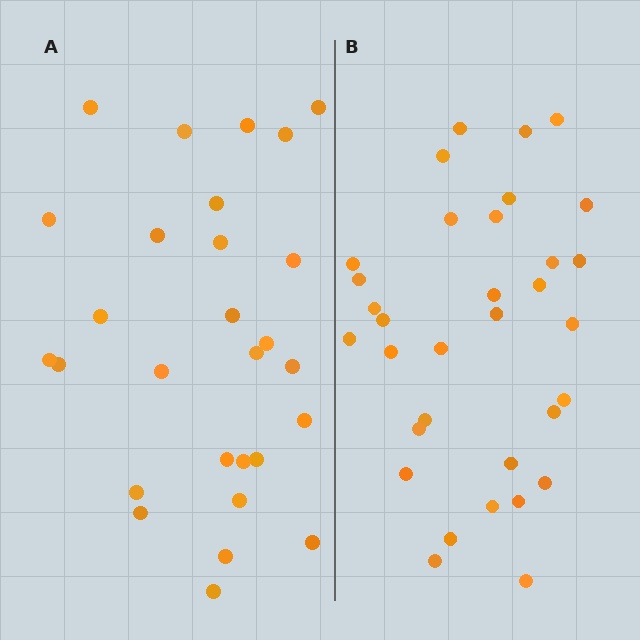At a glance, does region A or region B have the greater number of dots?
Region B (the right region) has more dots.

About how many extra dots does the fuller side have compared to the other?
Region B has about 5 more dots than region A.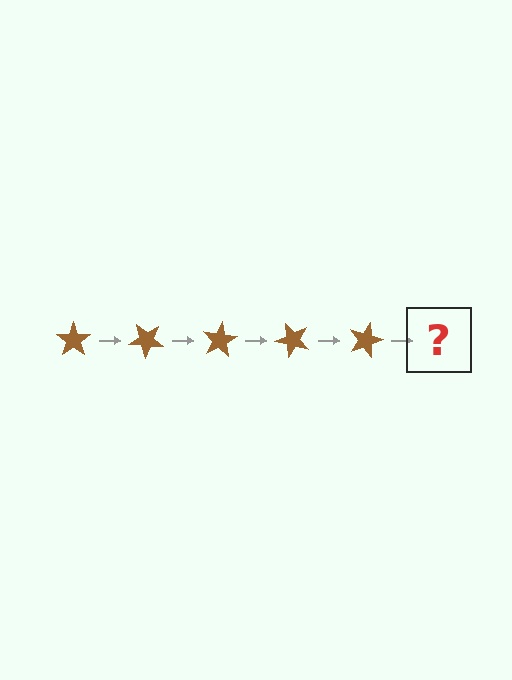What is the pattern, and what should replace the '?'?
The pattern is that the star rotates 40 degrees each step. The '?' should be a brown star rotated 200 degrees.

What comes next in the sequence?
The next element should be a brown star rotated 200 degrees.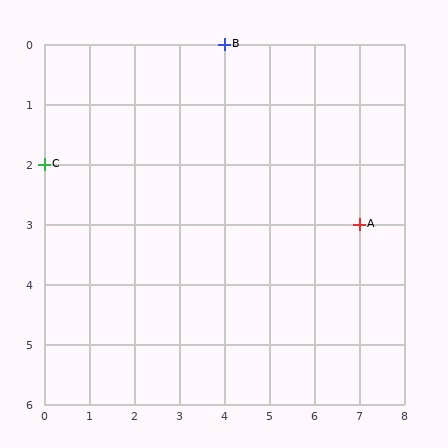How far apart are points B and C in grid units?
Points B and C are 4 columns and 2 rows apart (about 4.5 grid units diagonally).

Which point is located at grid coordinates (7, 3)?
Point A is at (7, 3).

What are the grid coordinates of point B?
Point B is at grid coordinates (4, 0).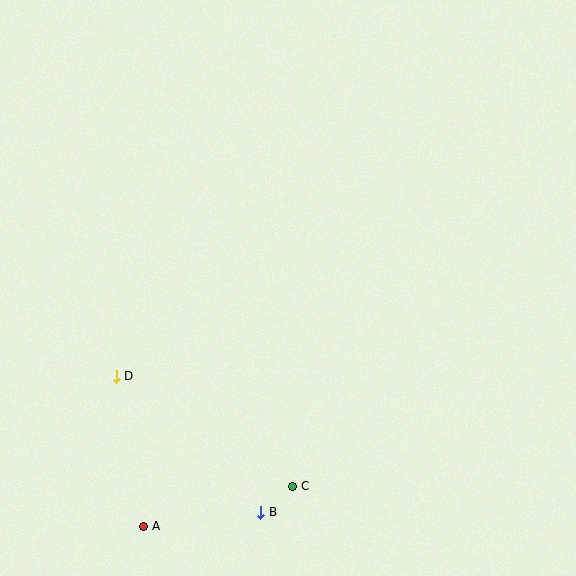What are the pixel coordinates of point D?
Point D is at (116, 376).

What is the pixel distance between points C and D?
The distance between C and D is 208 pixels.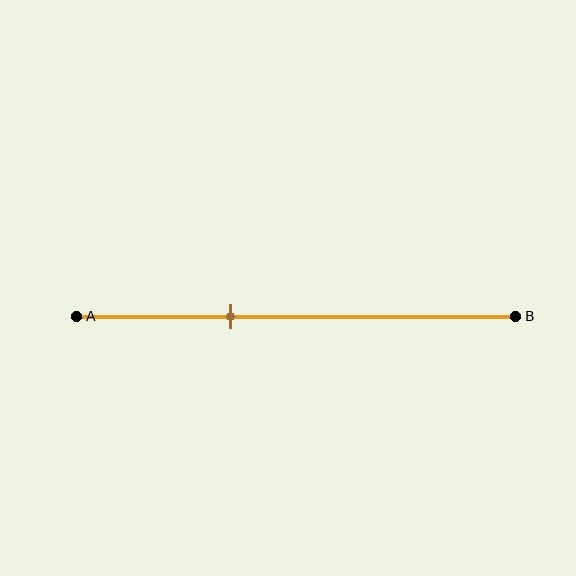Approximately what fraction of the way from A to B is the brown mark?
The brown mark is approximately 35% of the way from A to B.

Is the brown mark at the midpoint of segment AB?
No, the mark is at about 35% from A, not at the 50% midpoint.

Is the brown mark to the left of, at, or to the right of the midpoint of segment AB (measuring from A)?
The brown mark is to the left of the midpoint of segment AB.